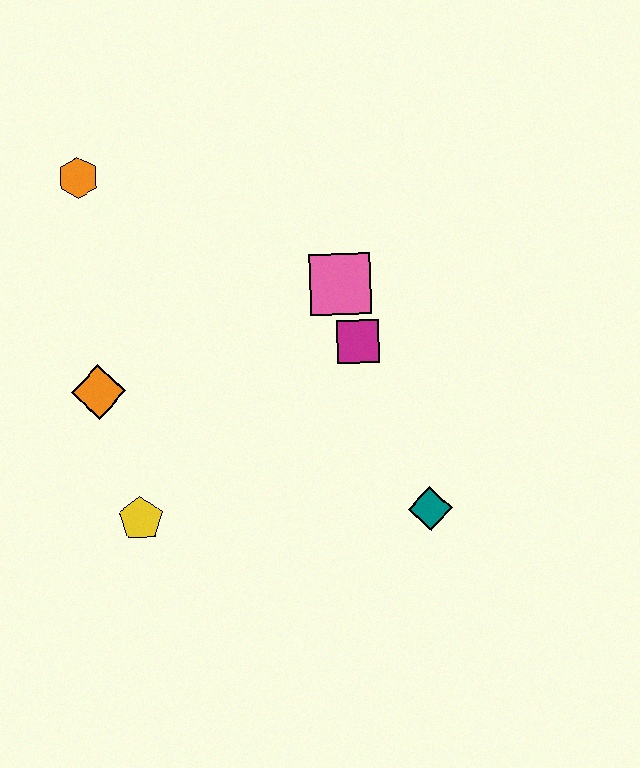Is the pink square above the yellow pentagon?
Yes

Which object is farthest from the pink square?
The yellow pentagon is farthest from the pink square.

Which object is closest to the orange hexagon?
The orange diamond is closest to the orange hexagon.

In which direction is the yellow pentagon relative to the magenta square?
The yellow pentagon is to the left of the magenta square.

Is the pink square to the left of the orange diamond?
No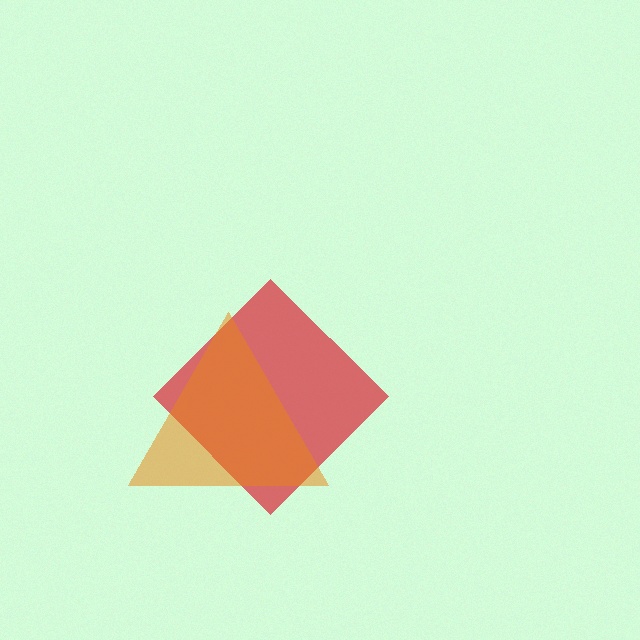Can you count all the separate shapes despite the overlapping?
Yes, there are 2 separate shapes.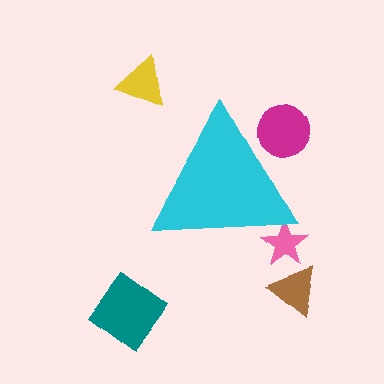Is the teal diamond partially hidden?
No, the teal diamond is fully visible.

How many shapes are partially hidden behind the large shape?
2 shapes are partially hidden.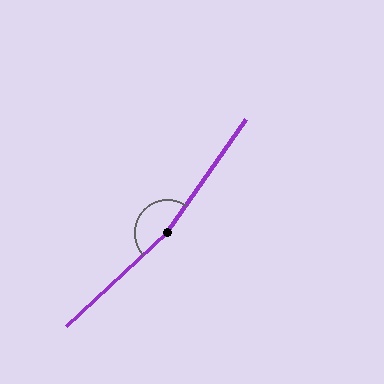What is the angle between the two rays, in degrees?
Approximately 168 degrees.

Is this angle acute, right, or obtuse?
It is obtuse.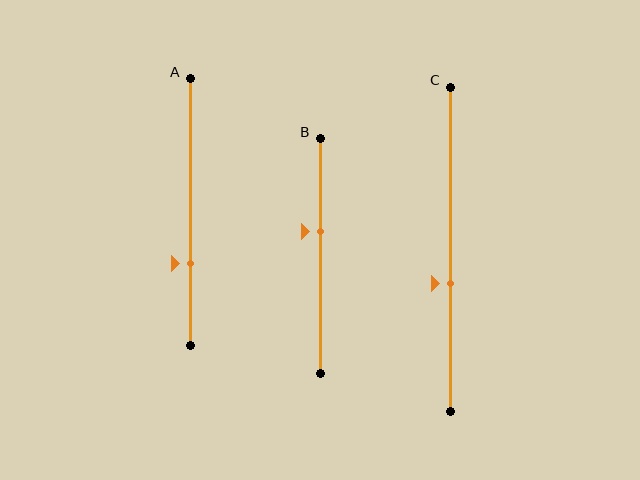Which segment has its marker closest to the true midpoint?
Segment B has its marker closest to the true midpoint.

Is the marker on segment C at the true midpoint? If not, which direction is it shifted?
No, the marker on segment C is shifted downward by about 11% of the segment length.